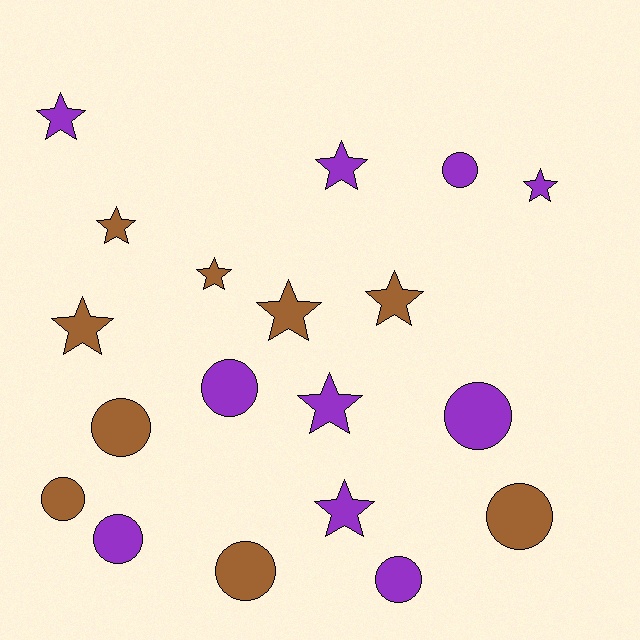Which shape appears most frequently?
Star, with 10 objects.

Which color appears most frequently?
Purple, with 10 objects.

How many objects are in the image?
There are 19 objects.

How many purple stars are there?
There are 5 purple stars.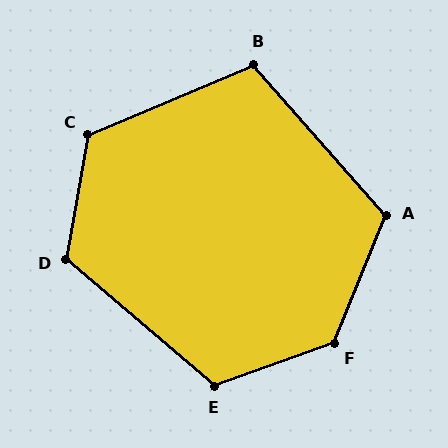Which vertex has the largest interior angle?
F, at approximately 132 degrees.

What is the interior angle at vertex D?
Approximately 120 degrees (obtuse).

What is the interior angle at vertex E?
Approximately 120 degrees (obtuse).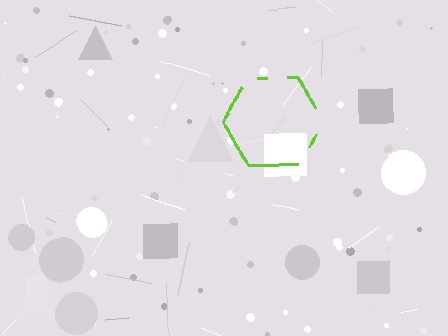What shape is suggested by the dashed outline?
The dashed outline suggests a hexagon.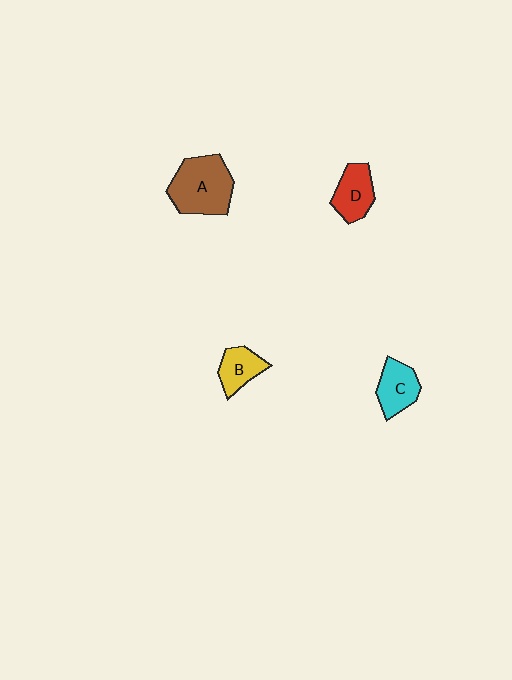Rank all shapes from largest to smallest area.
From largest to smallest: A (brown), D (red), C (cyan), B (yellow).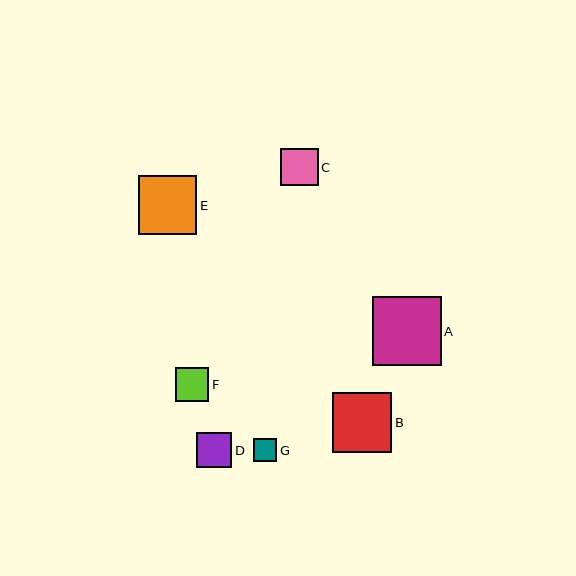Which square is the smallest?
Square G is the smallest with a size of approximately 23 pixels.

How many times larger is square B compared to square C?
Square B is approximately 1.6 times the size of square C.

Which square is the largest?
Square A is the largest with a size of approximately 69 pixels.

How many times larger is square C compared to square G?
Square C is approximately 1.6 times the size of square G.